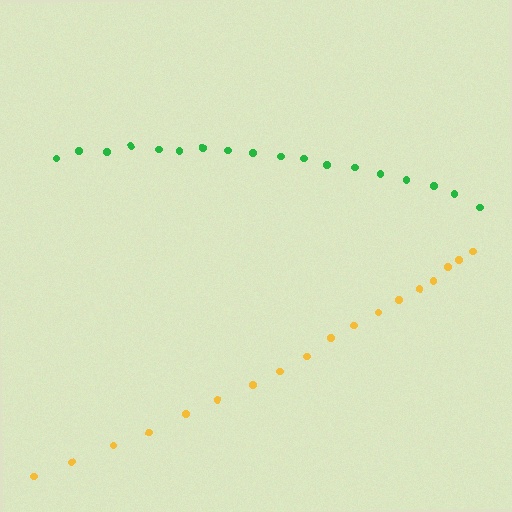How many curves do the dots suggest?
There are 2 distinct paths.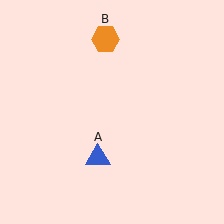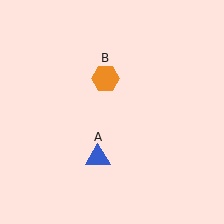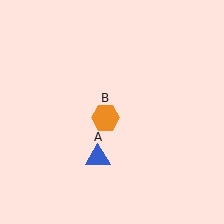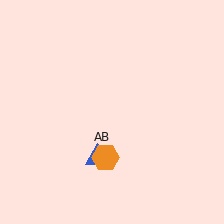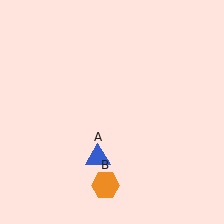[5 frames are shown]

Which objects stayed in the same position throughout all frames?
Blue triangle (object A) remained stationary.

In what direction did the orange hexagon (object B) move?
The orange hexagon (object B) moved down.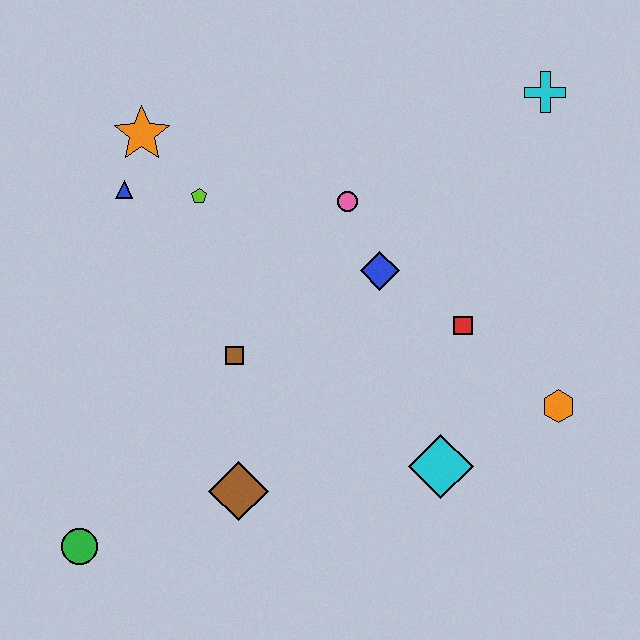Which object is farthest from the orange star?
The orange hexagon is farthest from the orange star.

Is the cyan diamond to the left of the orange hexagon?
Yes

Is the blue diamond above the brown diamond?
Yes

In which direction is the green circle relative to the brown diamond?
The green circle is to the left of the brown diamond.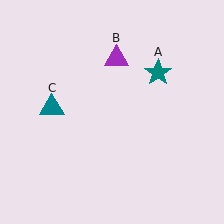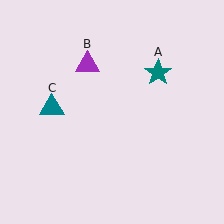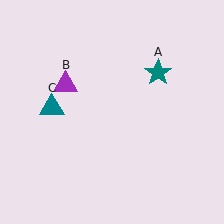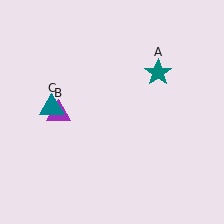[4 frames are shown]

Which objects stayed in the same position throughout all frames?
Teal star (object A) and teal triangle (object C) remained stationary.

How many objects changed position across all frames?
1 object changed position: purple triangle (object B).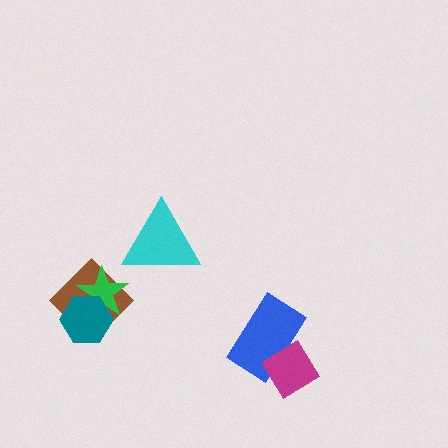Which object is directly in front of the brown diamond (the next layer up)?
The green star is directly in front of the brown diamond.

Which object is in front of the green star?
The teal hexagon is in front of the green star.